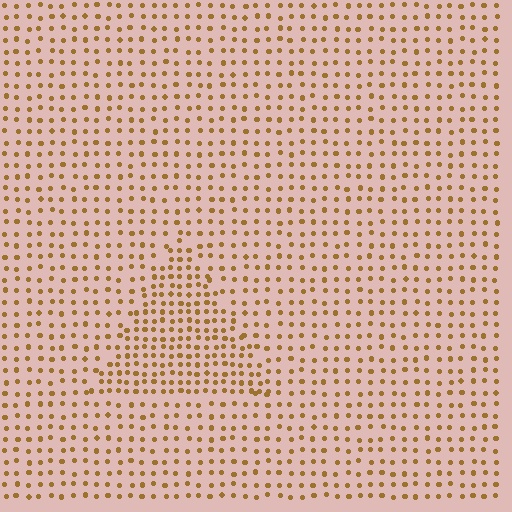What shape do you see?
I see a triangle.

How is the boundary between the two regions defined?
The boundary is defined by a change in element density (approximately 1.7x ratio). All elements are the same color, size, and shape.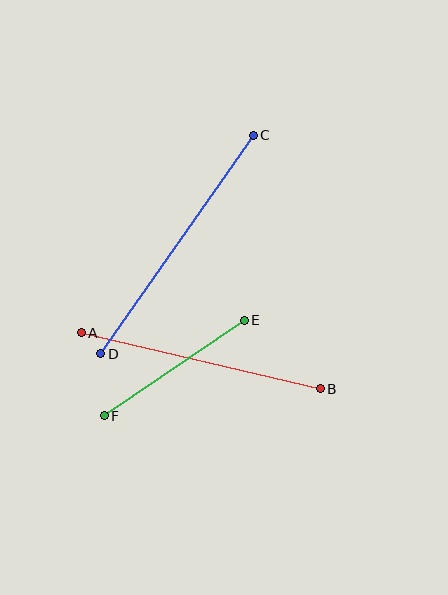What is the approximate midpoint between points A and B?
The midpoint is at approximately (201, 361) pixels.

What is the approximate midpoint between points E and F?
The midpoint is at approximately (174, 368) pixels.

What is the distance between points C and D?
The distance is approximately 266 pixels.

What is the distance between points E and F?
The distance is approximately 169 pixels.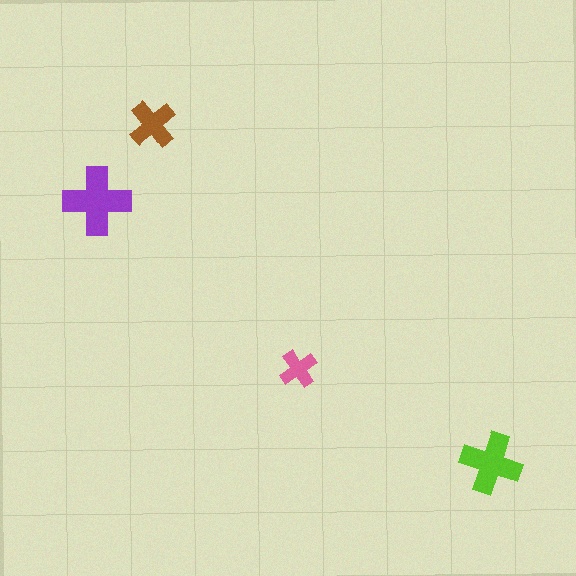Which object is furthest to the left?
The purple cross is leftmost.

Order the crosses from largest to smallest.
the purple one, the lime one, the brown one, the pink one.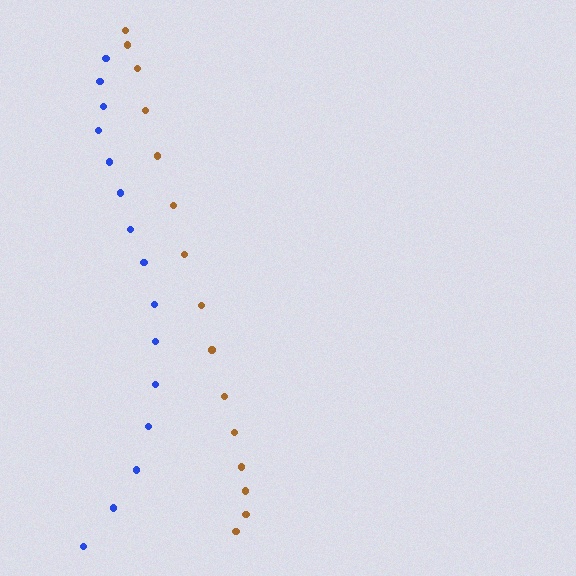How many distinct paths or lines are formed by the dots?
There are 2 distinct paths.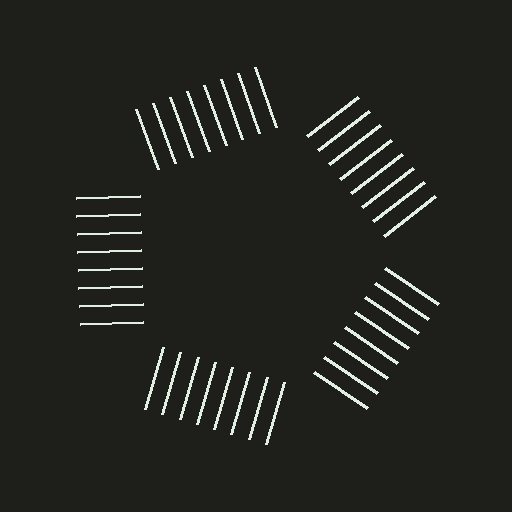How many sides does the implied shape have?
5 sides — the line-ends trace a pentagon.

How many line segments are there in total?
40 — 8 along each of the 5 edges.